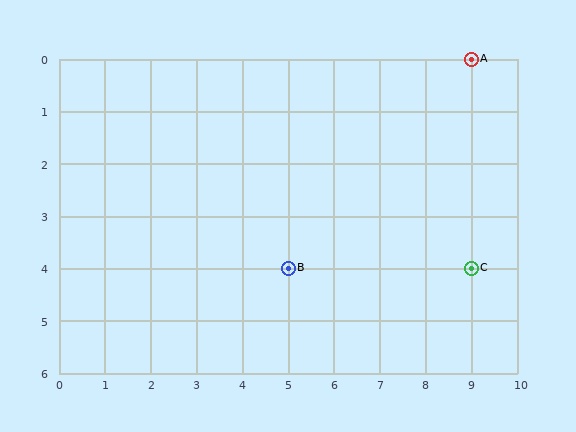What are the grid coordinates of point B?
Point B is at grid coordinates (5, 4).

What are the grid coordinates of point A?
Point A is at grid coordinates (9, 0).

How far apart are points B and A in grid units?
Points B and A are 4 columns and 4 rows apart (about 5.7 grid units diagonally).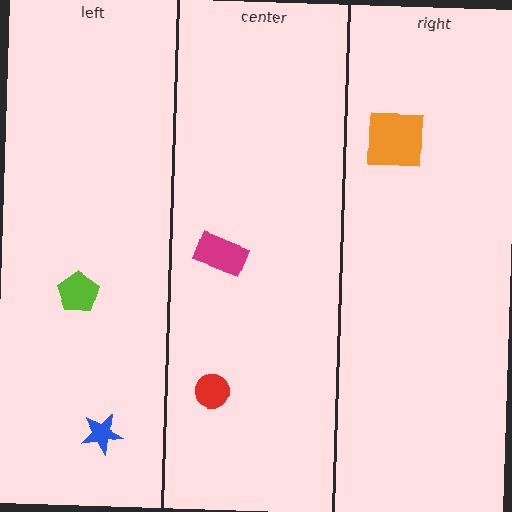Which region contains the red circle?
The center region.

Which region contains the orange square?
The right region.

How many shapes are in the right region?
1.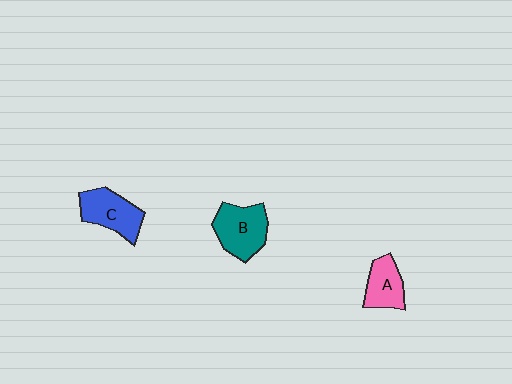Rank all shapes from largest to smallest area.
From largest to smallest: B (teal), C (blue), A (pink).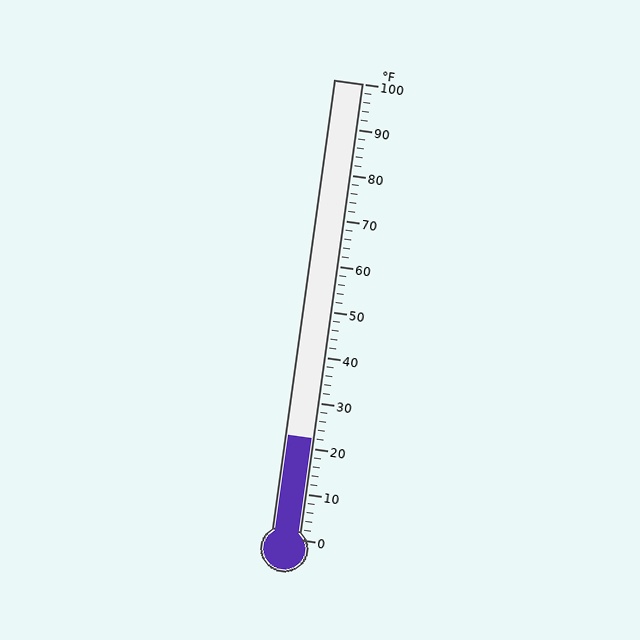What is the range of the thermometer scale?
The thermometer scale ranges from 0°F to 100°F.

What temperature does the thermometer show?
The thermometer shows approximately 22°F.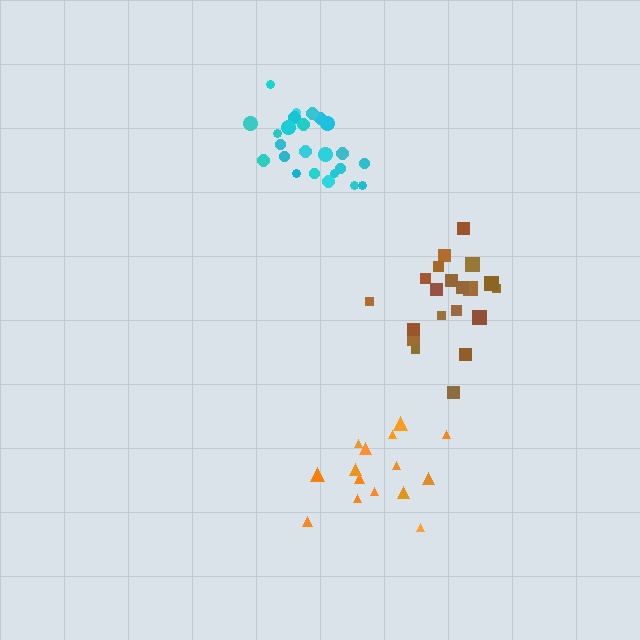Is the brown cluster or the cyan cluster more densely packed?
Cyan.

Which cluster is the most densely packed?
Cyan.